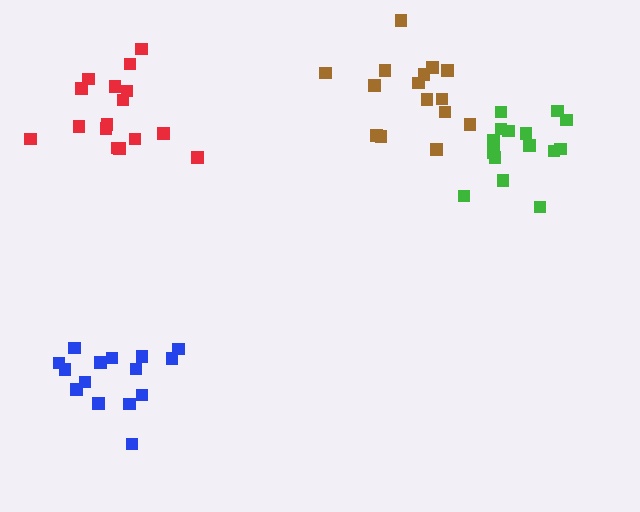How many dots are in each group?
Group 1: 15 dots, Group 2: 15 dots, Group 3: 15 dots, Group 4: 16 dots (61 total).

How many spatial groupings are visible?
There are 4 spatial groupings.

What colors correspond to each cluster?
The clusters are colored: brown, green, blue, red.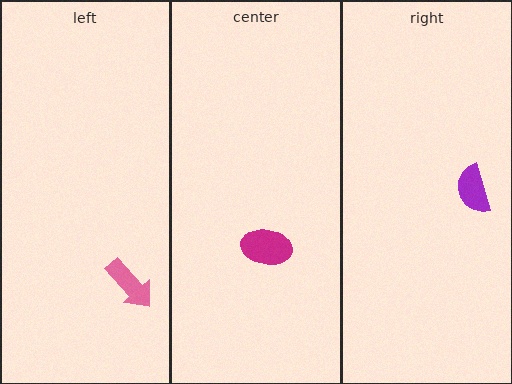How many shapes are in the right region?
1.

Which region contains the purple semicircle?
The right region.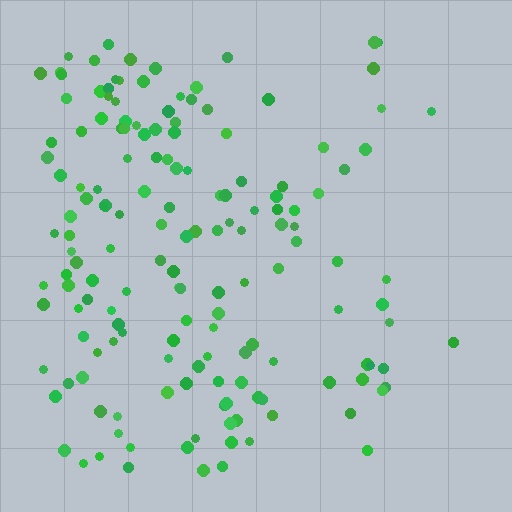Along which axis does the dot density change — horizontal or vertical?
Horizontal.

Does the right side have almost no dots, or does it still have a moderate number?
Still a moderate number, just noticeably fewer than the left.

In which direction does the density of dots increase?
From right to left, with the left side densest.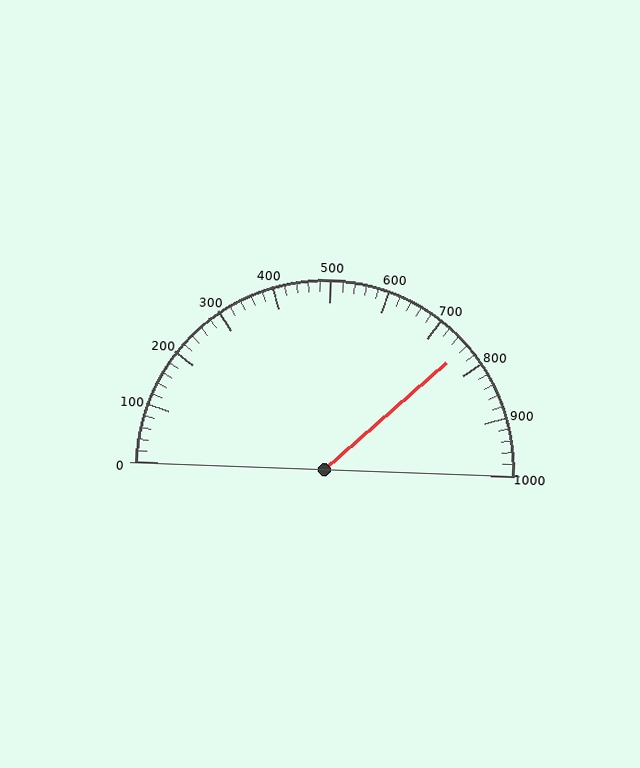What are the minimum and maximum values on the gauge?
The gauge ranges from 0 to 1000.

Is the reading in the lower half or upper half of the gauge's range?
The reading is in the upper half of the range (0 to 1000).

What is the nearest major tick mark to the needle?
The nearest major tick mark is 800.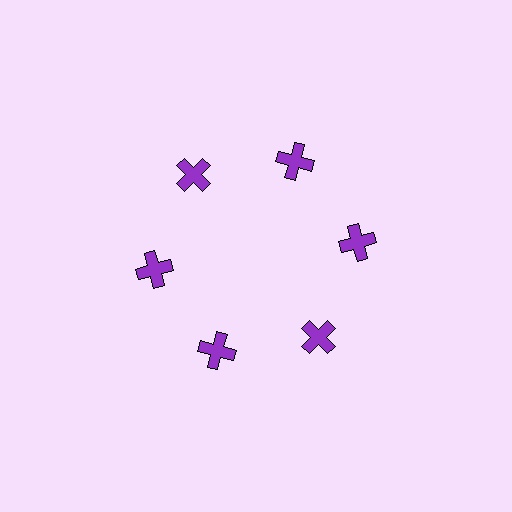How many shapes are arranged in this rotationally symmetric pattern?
There are 6 shapes, arranged in 6 groups of 1.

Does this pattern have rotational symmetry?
Yes, this pattern has 6-fold rotational symmetry. It looks the same after rotating 60 degrees around the center.